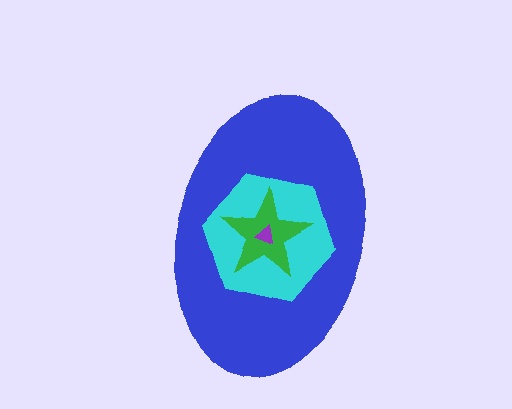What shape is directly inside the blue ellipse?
The cyan hexagon.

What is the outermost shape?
The blue ellipse.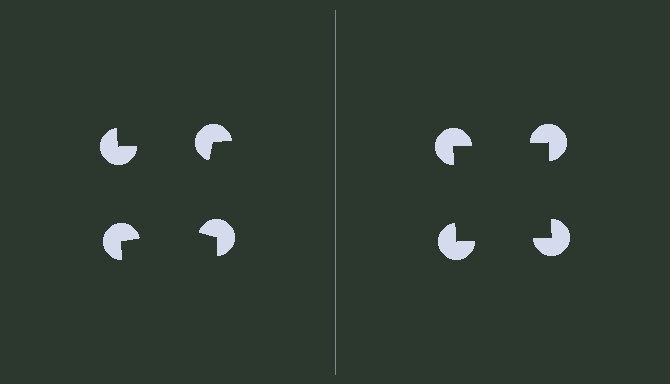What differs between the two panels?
The pac-man discs are positioned identically on both sides; only the wedge orientations differ. On the right they align to a square; on the left they are misaligned.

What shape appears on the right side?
An illusory square.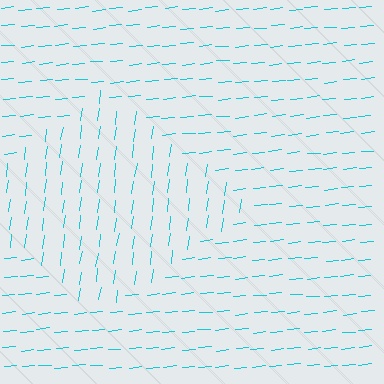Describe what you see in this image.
The image is filled with small cyan line segments. A diamond region in the image has lines oriented differently from the surrounding lines, creating a visible texture boundary.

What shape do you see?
I see a diamond.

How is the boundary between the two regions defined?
The boundary is defined purely by a change in line orientation (approximately 77 degrees difference). All lines are the same color and thickness.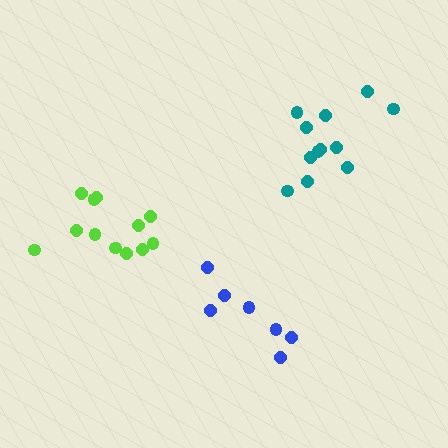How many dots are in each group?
Group 1: 12 dots, Group 2: 12 dots, Group 3: 7 dots (31 total).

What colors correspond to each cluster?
The clusters are colored: lime, teal, blue.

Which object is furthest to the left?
The lime cluster is leftmost.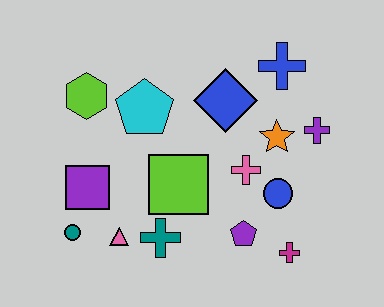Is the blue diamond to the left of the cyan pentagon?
No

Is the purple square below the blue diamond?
Yes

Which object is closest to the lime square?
The teal cross is closest to the lime square.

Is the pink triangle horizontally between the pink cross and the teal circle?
Yes